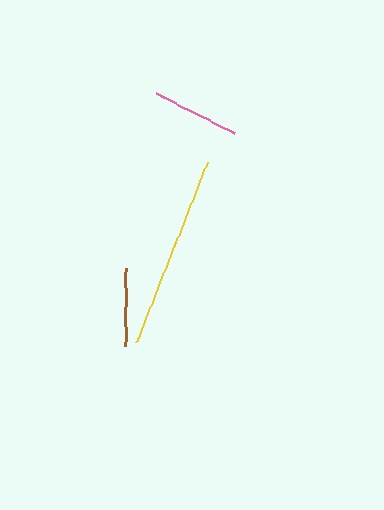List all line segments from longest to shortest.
From longest to shortest: yellow, pink, brown.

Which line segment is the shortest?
The brown line is the shortest at approximately 77 pixels.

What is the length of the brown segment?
The brown segment is approximately 77 pixels long.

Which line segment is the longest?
The yellow line is the longest at approximately 194 pixels.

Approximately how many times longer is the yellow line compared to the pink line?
The yellow line is approximately 2.2 times the length of the pink line.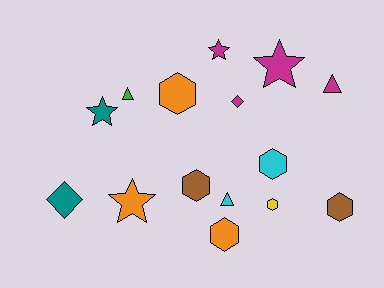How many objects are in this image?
There are 15 objects.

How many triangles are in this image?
There are 3 triangles.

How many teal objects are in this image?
There are 2 teal objects.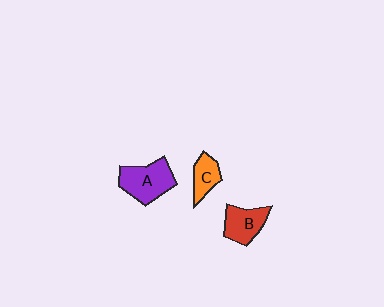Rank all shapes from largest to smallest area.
From largest to smallest: A (purple), B (red), C (orange).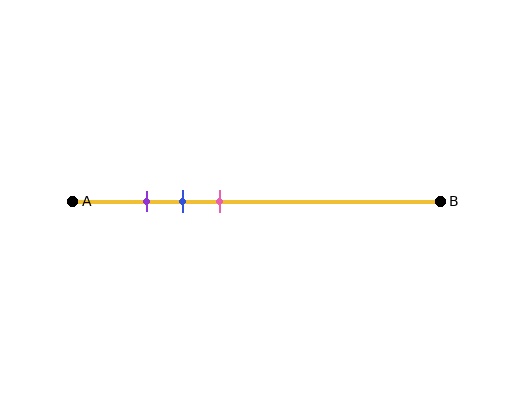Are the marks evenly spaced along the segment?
Yes, the marks are approximately evenly spaced.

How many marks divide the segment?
There are 3 marks dividing the segment.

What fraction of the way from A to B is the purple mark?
The purple mark is approximately 20% (0.2) of the way from A to B.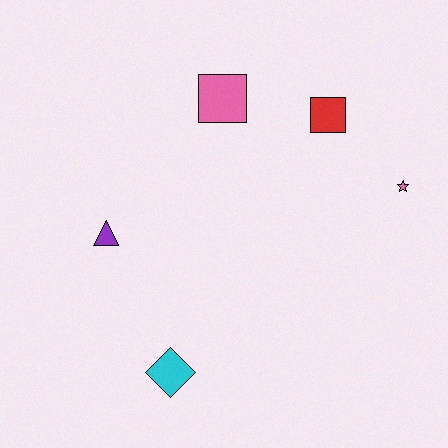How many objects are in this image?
There are 5 objects.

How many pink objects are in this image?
There are 2 pink objects.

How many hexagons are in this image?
There are no hexagons.